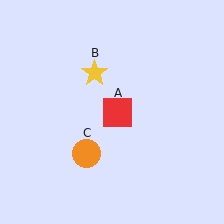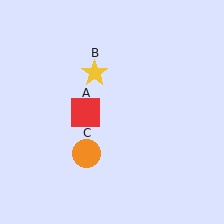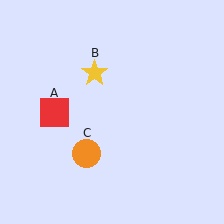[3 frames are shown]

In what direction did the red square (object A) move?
The red square (object A) moved left.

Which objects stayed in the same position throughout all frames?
Yellow star (object B) and orange circle (object C) remained stationary.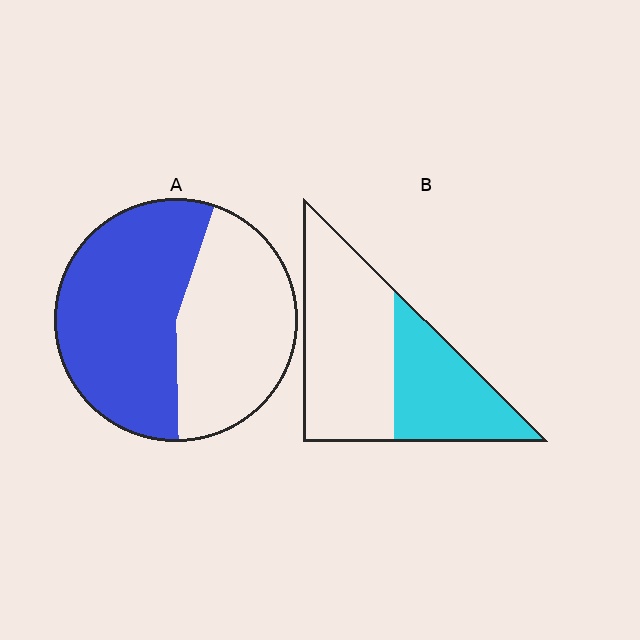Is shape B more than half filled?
No.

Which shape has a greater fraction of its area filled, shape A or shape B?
Shape A.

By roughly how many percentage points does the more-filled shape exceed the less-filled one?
By roughly 15 percentage points (A over B).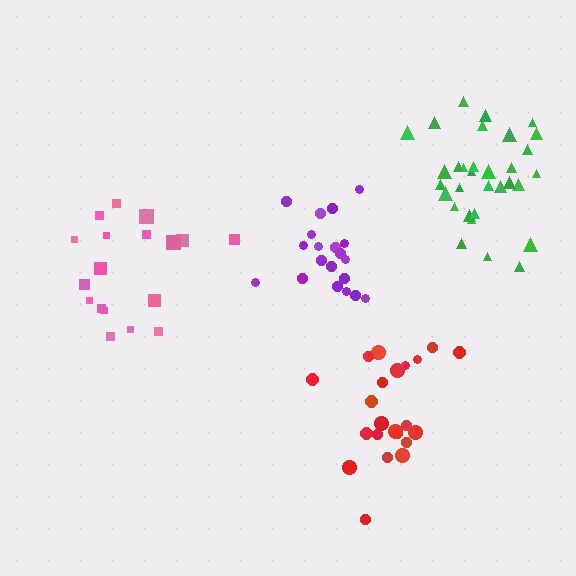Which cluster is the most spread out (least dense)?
Pink.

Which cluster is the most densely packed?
Purple.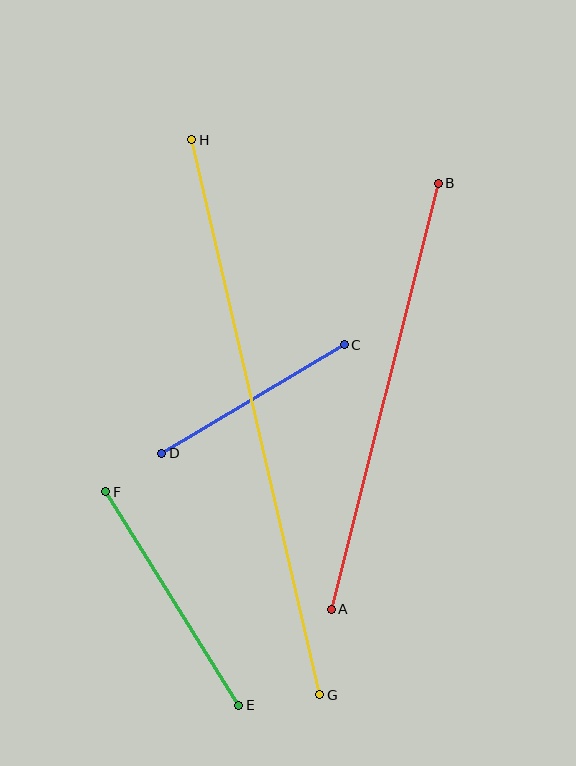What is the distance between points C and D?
The distance is approximately 212 pixels.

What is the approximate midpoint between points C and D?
The midpoint is at approximately (253, 399) pixels.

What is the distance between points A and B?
The distance is approximately 439 pixels.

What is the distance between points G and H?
The distance is approximately 570 pixels.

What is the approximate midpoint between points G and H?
The midpoint is at approximately (256, 417) pixels.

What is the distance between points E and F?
The distance is approximately 251 pixels.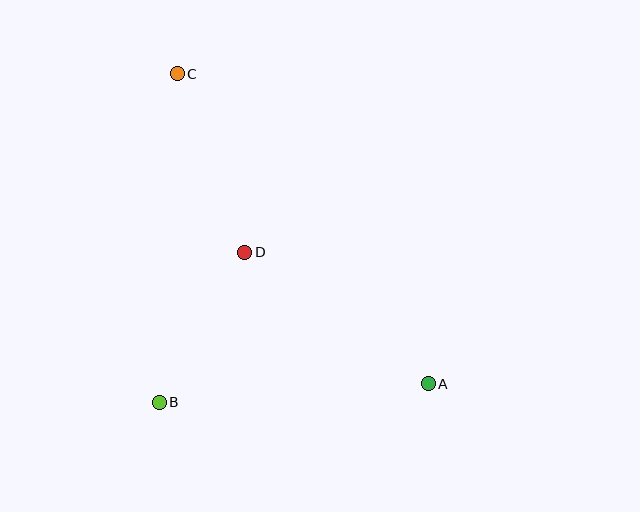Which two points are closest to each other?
Points B and D are closest to each other.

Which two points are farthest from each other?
Points A and C are farthest from each other.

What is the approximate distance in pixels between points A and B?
The distance between A and B is approximately 270 pixels.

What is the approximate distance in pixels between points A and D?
The distance between A and D is approximately 226 pixels.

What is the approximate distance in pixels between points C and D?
The distance between C and D is approximately 191 pixels.